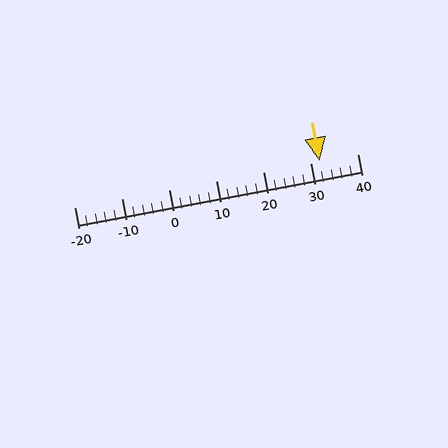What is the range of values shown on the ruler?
The ruler shows values from -20 to 40.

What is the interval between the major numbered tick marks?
The major tick marks are spaced 10 units apart.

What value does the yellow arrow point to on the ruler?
The yellow arrow points to approximately 32.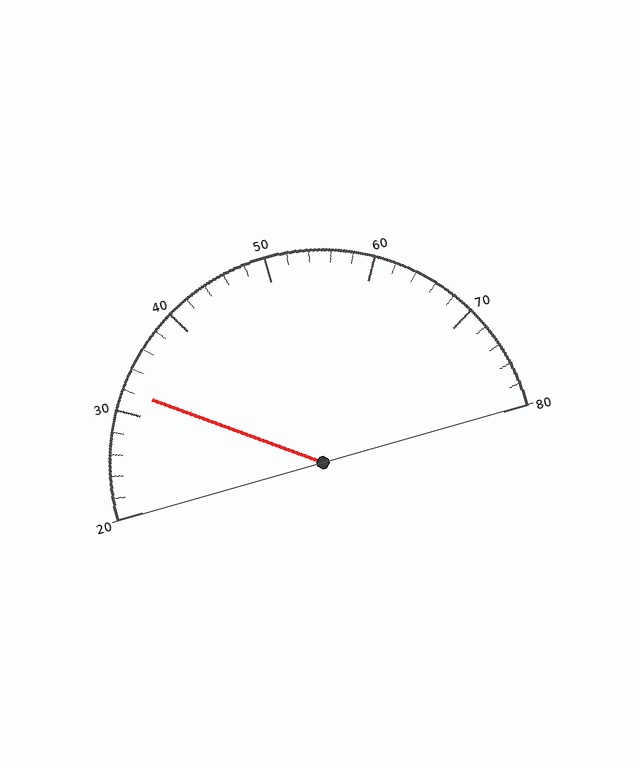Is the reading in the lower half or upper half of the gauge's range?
The reading is in the lower half of the range (20 to 80).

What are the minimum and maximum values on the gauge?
The gauge ranges from 20 to 80.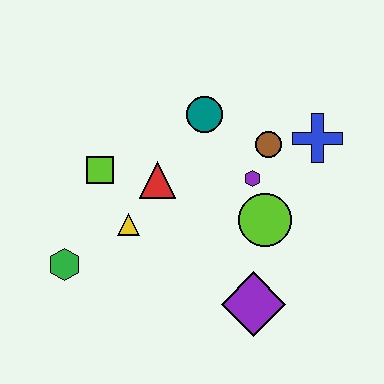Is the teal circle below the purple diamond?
No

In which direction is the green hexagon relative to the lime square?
The green hexagon is below the lime square.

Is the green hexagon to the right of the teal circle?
No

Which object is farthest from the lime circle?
The green hexagon is farthest from the lime circle.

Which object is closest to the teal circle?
The brown circle is closest to the teal circle.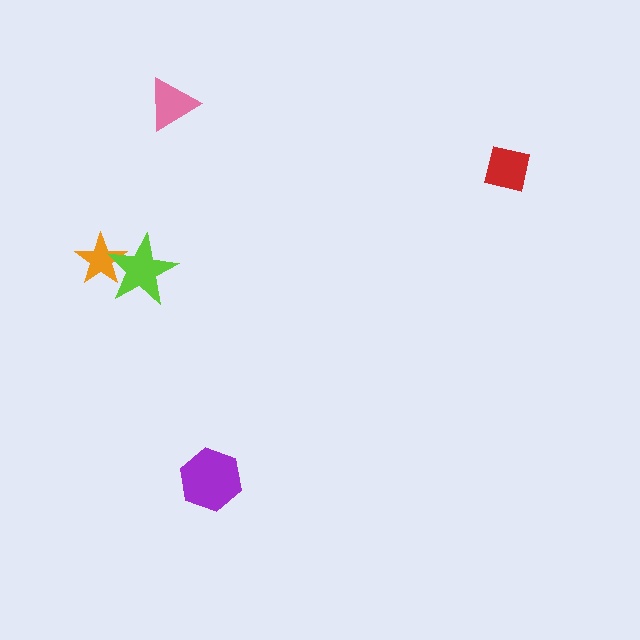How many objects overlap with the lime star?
1 object overlaps with the lime star.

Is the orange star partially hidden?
Yes, it is partially covered by another shape.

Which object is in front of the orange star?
The lime star is in front of the orange star.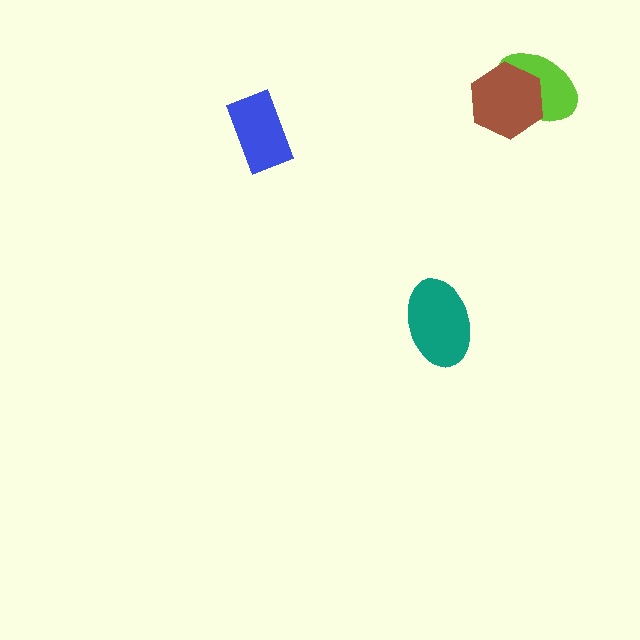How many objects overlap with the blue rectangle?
0 objects overlap with the blue rectangle.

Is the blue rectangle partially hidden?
No, no other shape covers it.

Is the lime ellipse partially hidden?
Yes, it is partially covered by another shape.